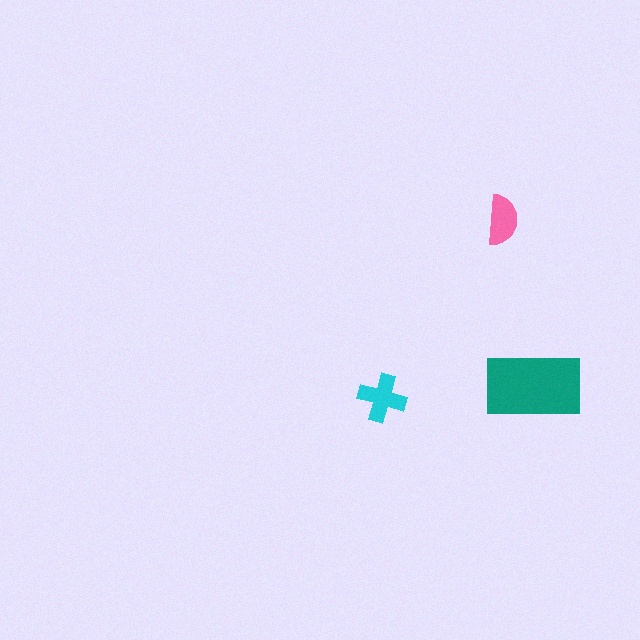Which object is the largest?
The teal rectangle.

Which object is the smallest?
The pink semicircle.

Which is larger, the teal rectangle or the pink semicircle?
The teal rectangle.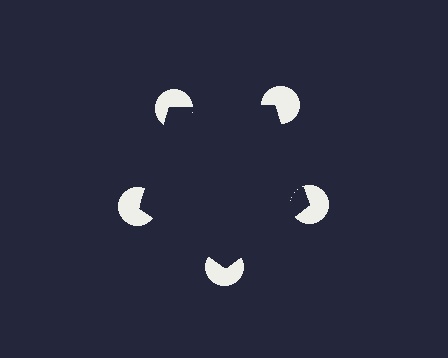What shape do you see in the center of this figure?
An illusory pentagon — its edges are inferred from the aligned wedge cuts in the pac-man discs, not physically drawn.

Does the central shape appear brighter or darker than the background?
It typically appears slightly darker than the background, even though no actual brightness change is drawn.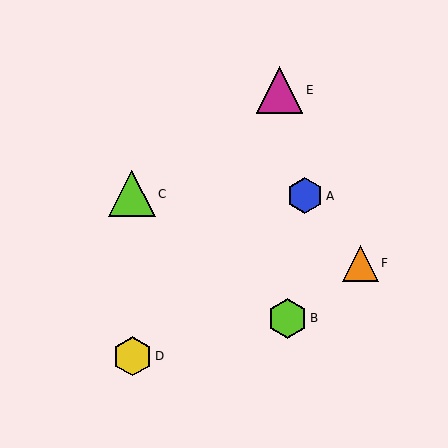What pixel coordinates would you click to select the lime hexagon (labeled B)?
Click at (288, 318) to select the lime hexagon B.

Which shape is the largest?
The magenta triangle (labeled E) is the largest.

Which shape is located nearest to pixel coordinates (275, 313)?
The lime hexagon (labeled B) at (288, 318) is nearest to that location.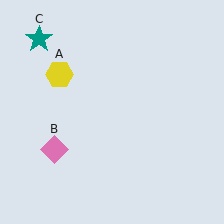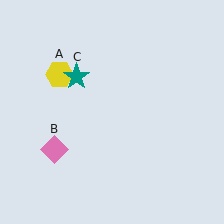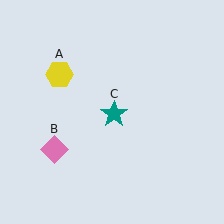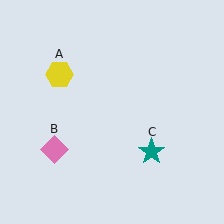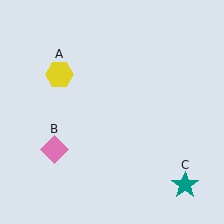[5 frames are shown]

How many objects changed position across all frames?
1 object changed position: teal star (object C).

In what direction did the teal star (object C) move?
The teal star (object C) moved down and to the right.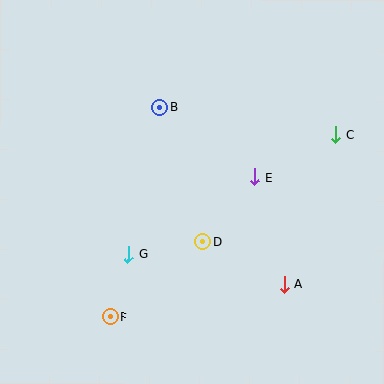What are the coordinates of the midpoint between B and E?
The midpoint between B and E is at (207, 142).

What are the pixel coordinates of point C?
Point C is at (336, 135).